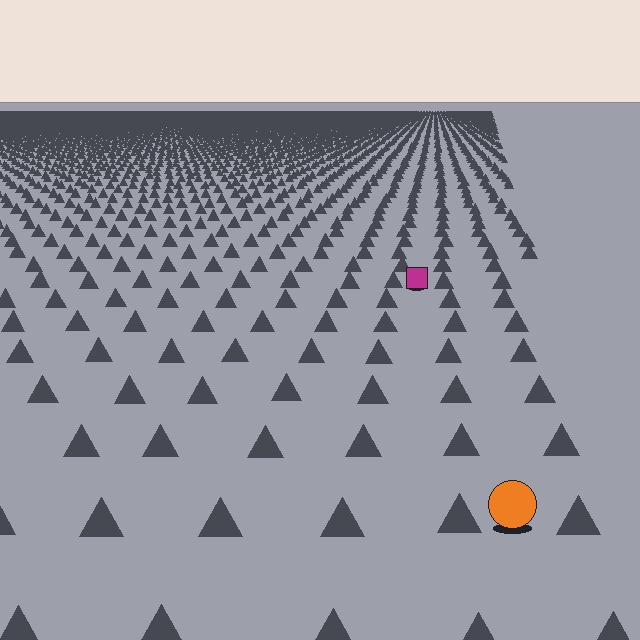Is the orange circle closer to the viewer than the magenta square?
Yes. The orange circle is closer — you can tell from the texture gradient: the ground texture is coarser near it.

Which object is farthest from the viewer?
The magenta square is farthest from the viewer. It appears smaller and the ground texture around it is denser.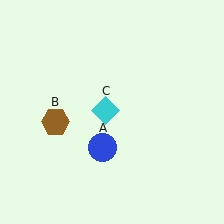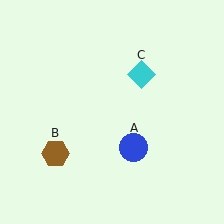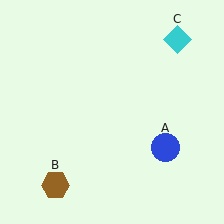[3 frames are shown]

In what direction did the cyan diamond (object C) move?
The cyan diamond (object C) moved up and to the right.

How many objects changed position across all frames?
3 objects changed position: blue circle (object A), brown hexagon (object B), cyan diamond (object C).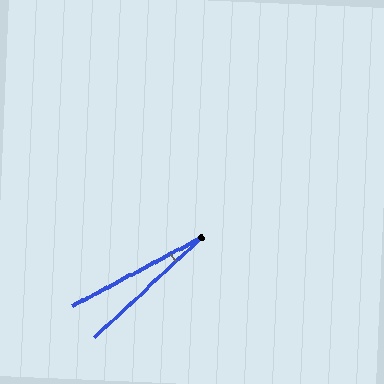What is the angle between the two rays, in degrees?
Approximately 15 degrees.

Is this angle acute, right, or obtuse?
It is acute.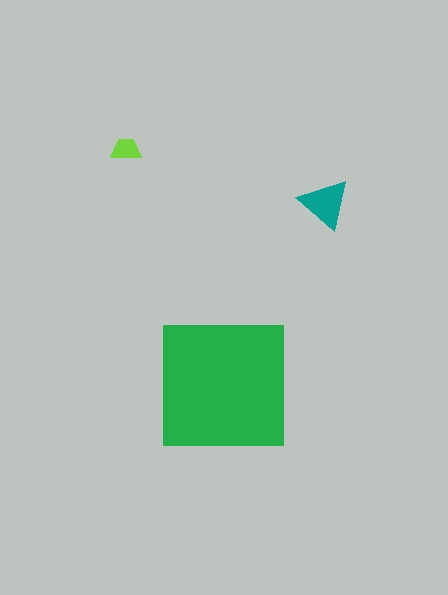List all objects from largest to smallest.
The green square, the teal triangle, the lime trapezoid.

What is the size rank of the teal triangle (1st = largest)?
2nd.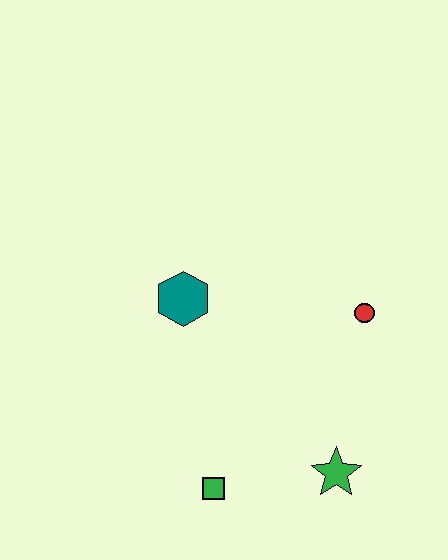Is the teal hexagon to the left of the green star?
Yes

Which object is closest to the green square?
The green star is closest to the green square.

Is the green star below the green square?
No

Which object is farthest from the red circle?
The green square is farthest from the red circle.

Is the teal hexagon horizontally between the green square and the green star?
No